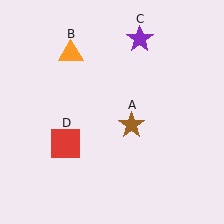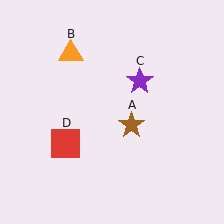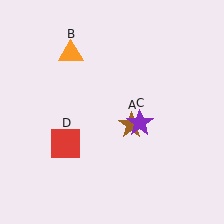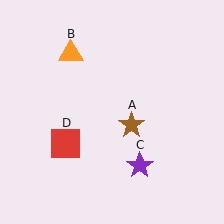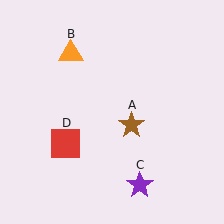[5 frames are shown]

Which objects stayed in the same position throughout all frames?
Brown star (object A) and orange triangle (object B) and red square (object D) remained stationary.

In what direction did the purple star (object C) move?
The purple star (object C) moved down.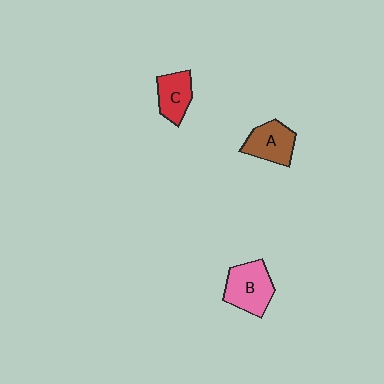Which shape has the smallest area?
Shape C (red).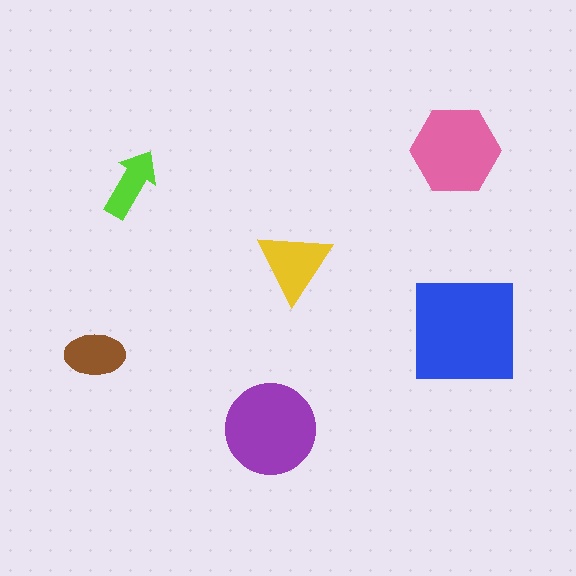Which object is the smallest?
The lime arrow.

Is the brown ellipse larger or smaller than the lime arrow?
Larger.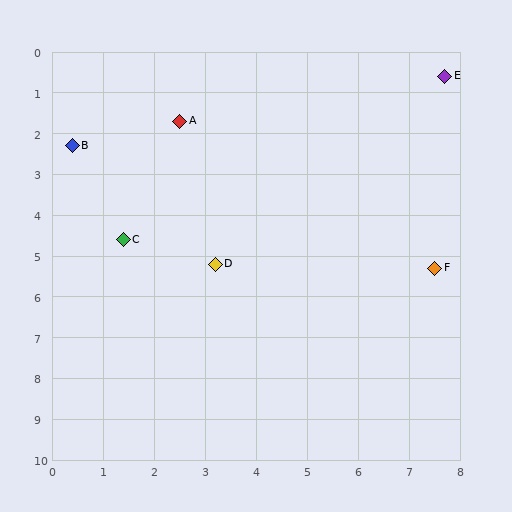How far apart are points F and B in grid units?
Points F and B are about 7.7 grid units apart.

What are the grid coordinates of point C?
Point C is at approximately (1.4, 4.6).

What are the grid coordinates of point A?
Point A is at approximately (2.5, 1.7).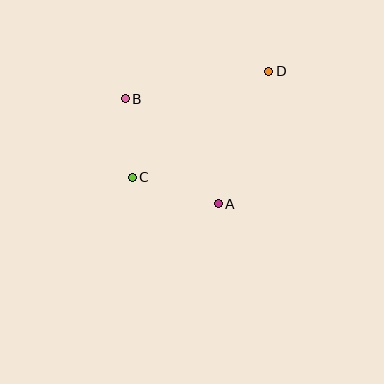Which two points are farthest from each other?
Points C and D are farthest from each other.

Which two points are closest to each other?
Points B and C are closest to each other.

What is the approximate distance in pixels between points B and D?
The distance between B and D is approximately 146 pixels.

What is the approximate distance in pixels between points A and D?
The distance between A and D is approximately 142 pixels.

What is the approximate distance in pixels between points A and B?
The distance between A and B is approximately 141 pixels.